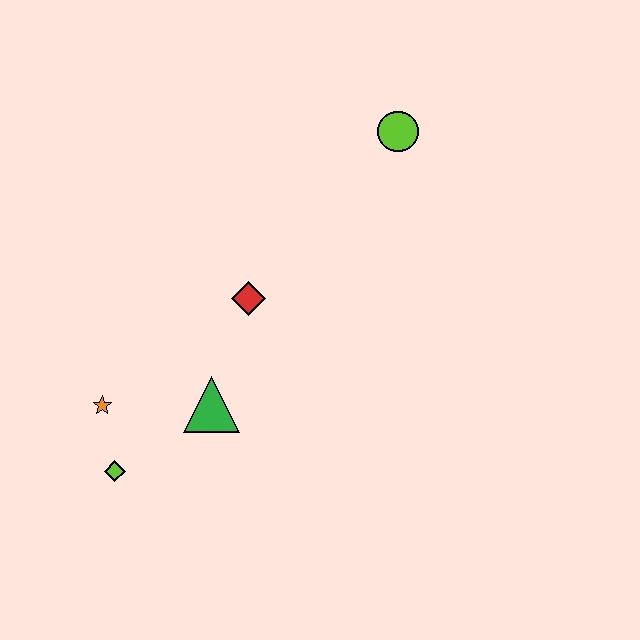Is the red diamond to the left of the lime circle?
Yes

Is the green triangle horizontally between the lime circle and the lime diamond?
Yes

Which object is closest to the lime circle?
The red diamond is closest to the lime circle.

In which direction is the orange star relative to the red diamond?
The orange star is to the left of the red diamond.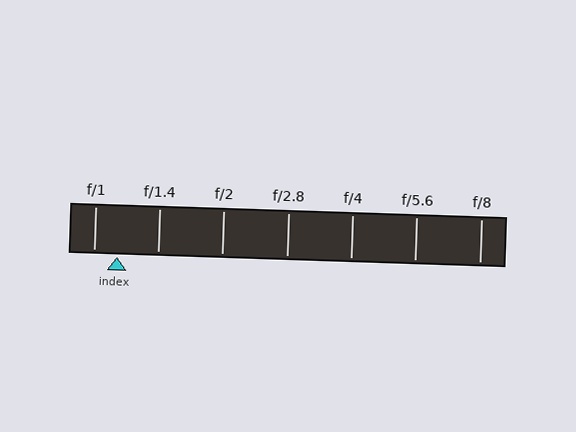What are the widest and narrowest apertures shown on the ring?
The widest aperture shown is f/1 and the narrowest is f/8.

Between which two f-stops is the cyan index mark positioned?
The index mark is between f/1 and f/1.4.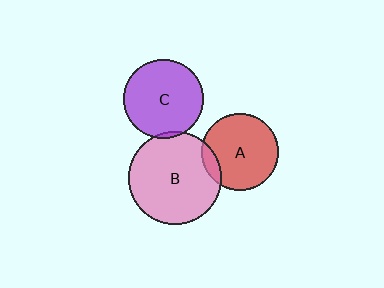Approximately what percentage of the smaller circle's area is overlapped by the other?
Approximately 5%.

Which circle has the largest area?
Circle B (pink).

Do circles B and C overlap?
Yes.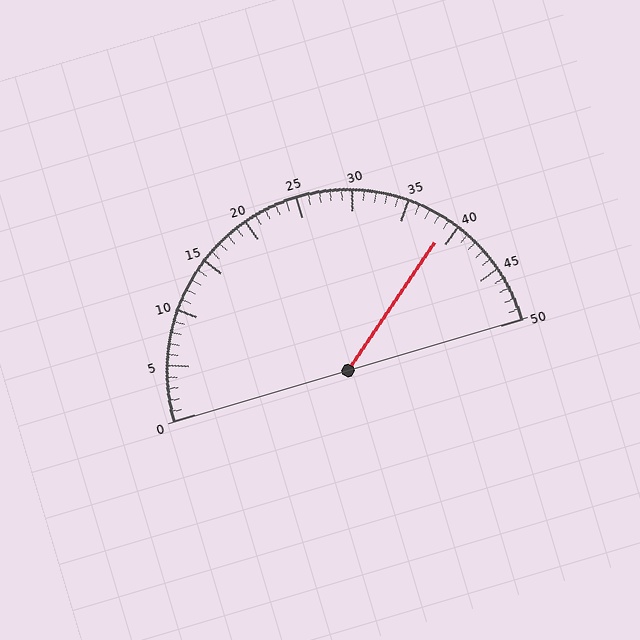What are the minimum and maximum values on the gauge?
The gauge ranges from 0 to 50.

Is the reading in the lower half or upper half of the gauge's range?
The reading is in the upper half of the range (0 to 50).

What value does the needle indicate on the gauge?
The needle indicates approximately 39.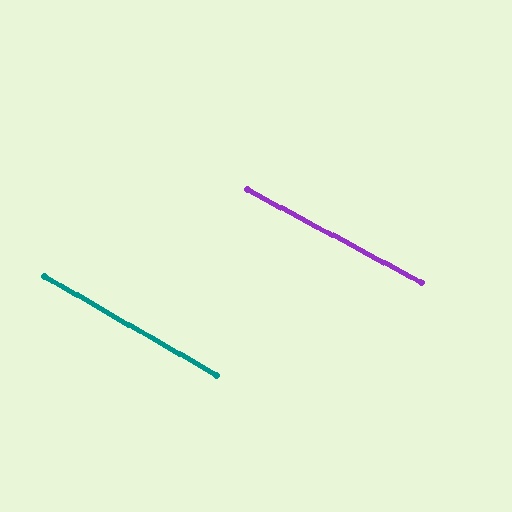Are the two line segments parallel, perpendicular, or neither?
Parallel — their directions differ by only 1.8°.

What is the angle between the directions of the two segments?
Approximately 2 degrees.